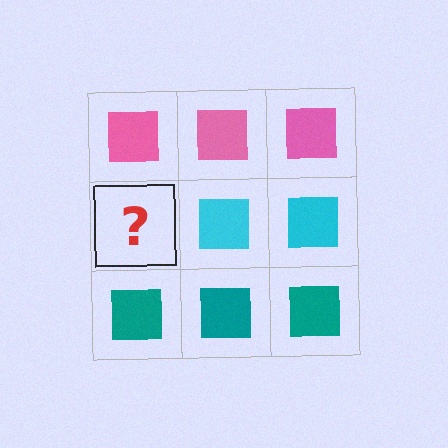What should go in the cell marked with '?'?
The missing cell should contain a cyan square.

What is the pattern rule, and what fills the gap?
The rule is that each row has a consistent color. The gap should be filled with a cyan square.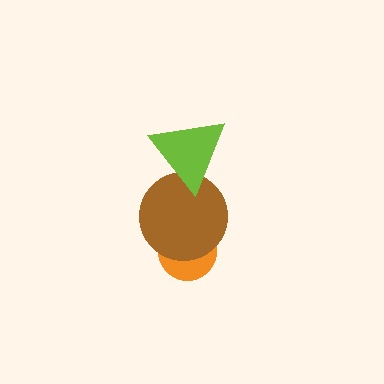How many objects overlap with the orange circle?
1 object overlaps with the orange circle.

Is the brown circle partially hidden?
Yes, it is partially covered by another shape.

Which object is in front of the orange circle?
The brown circle is in front of the orange circle.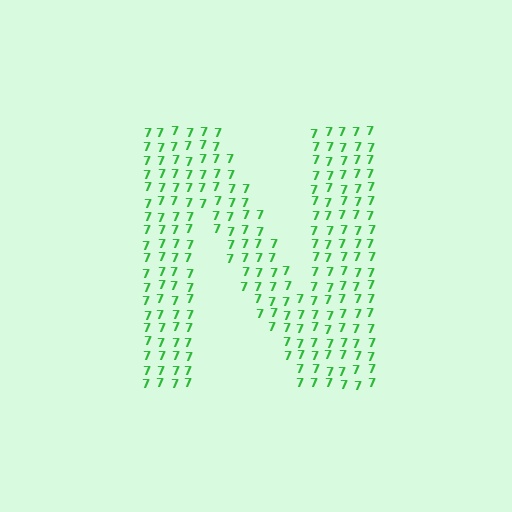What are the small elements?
The small elements are digit 7's.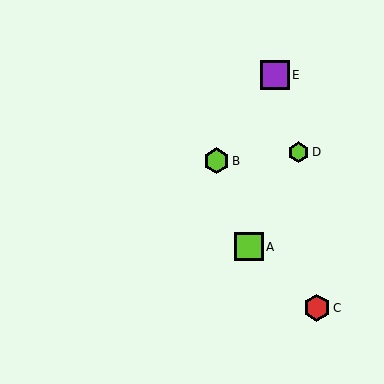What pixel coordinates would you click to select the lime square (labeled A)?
Click at (249, 247) to select the lime square A.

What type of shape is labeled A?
Shape A is a lime square.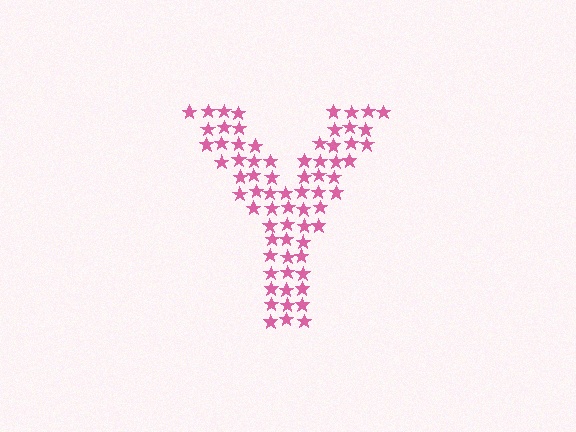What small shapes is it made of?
It is made of small stars.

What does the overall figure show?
The overall figure shows the letter Y.